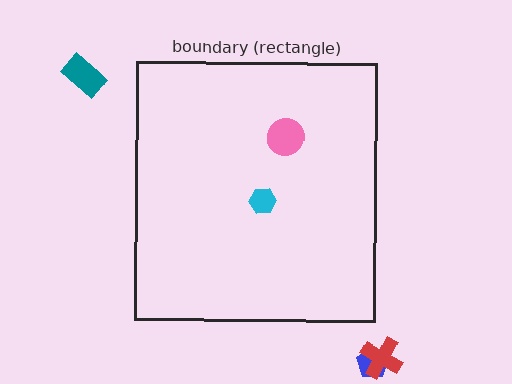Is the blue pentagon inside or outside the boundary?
Outside.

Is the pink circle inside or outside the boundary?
Inside.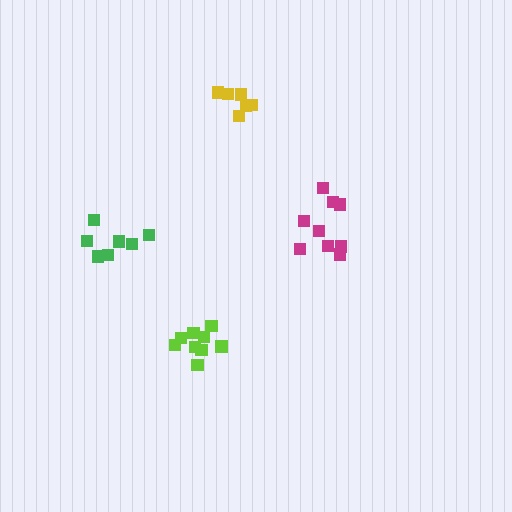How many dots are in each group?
Group 1: 7 dots, Group 2: 9 dots, Group 3: 9 dots, Group 4: 6 dots (31 total).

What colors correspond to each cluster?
The clusters are colored: green, lime, magenta, yellow.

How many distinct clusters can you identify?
There are 4 distinct clusters.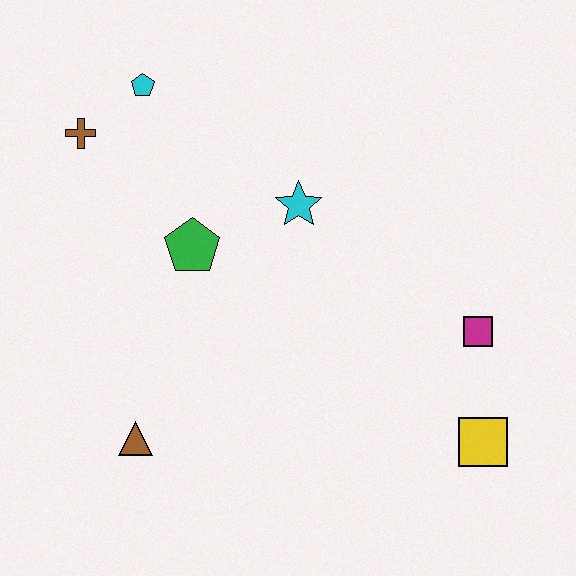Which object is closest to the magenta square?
The yellow square is closest to the magenta square.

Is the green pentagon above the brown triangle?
Yes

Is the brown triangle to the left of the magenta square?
Yes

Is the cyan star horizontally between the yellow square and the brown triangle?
Yes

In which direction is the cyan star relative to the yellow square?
The cyan star is above the yellow square.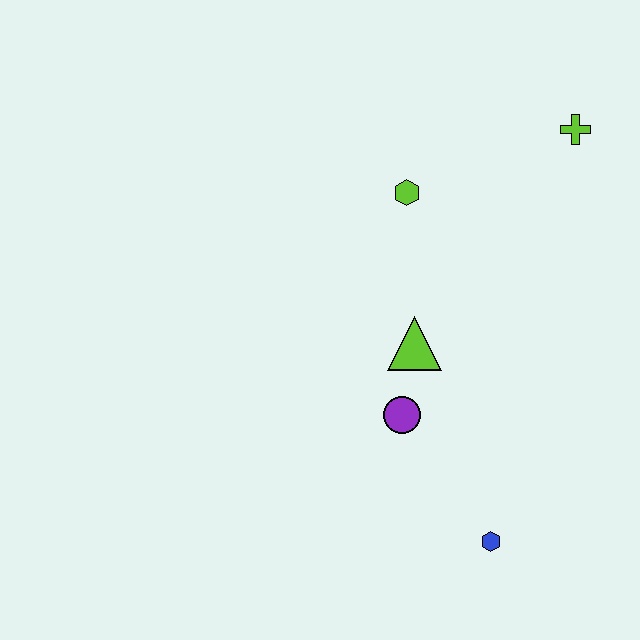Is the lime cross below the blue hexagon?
No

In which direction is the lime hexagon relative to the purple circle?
The lime hexagon is above the purple circle.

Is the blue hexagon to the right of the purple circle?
Yes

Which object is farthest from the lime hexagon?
The blue hexagon is farthest from the lime hexagon.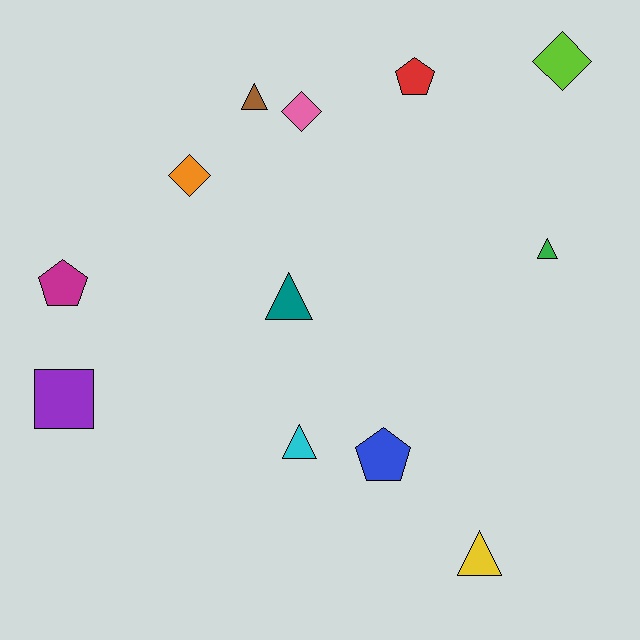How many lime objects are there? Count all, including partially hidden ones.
There is 1 lime object.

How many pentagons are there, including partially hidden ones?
There are 3 pentagons.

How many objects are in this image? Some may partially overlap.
There are 12 objects.